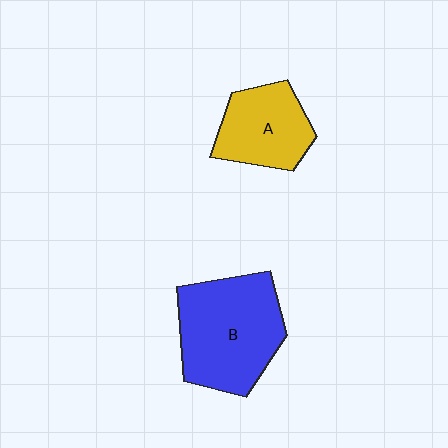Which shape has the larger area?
Shape B (blue).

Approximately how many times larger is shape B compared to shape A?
Approximately 1.6 times.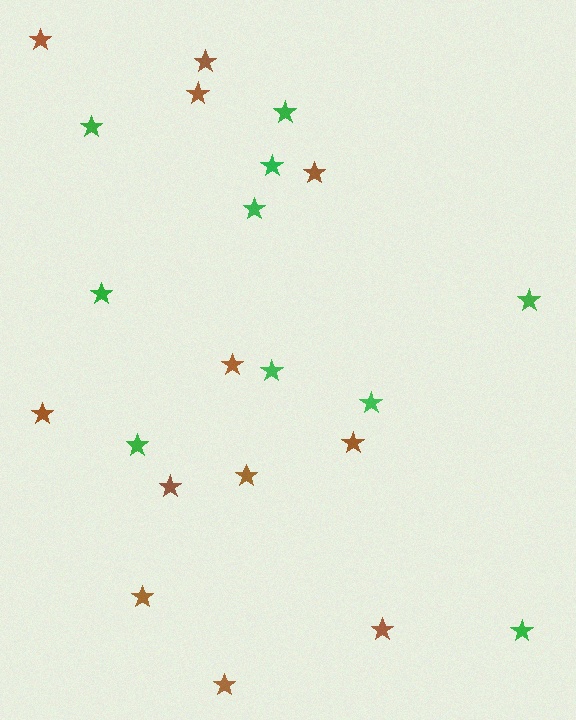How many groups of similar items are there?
There are 2 groups: one group of brown stars (12) and one group of green stars (10).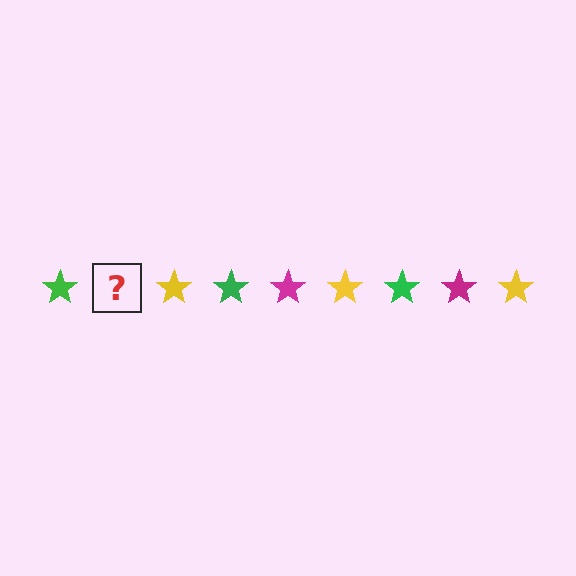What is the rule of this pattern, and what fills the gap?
The rule is that the pattern cycles through green, magenta, yellow stars. The gap should be filled with a magenta star.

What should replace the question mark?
The question mark should be replaced with a magenta star.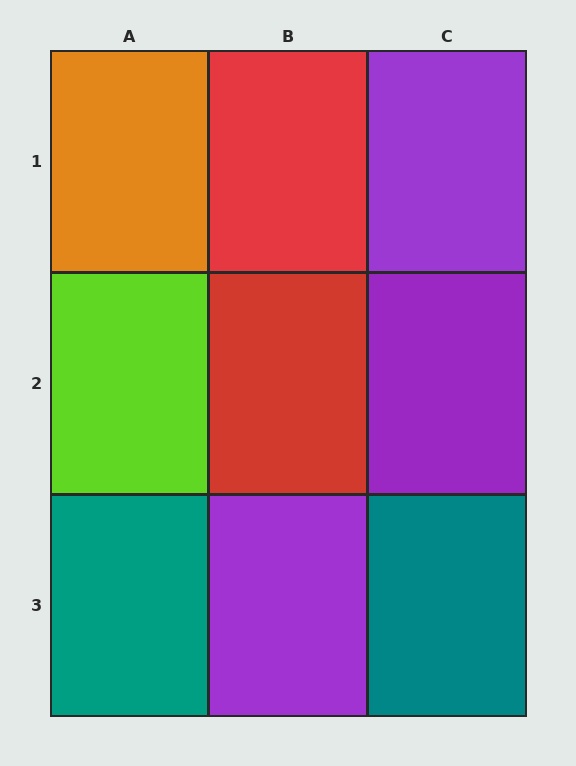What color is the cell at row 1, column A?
Orange.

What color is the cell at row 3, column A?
Teal.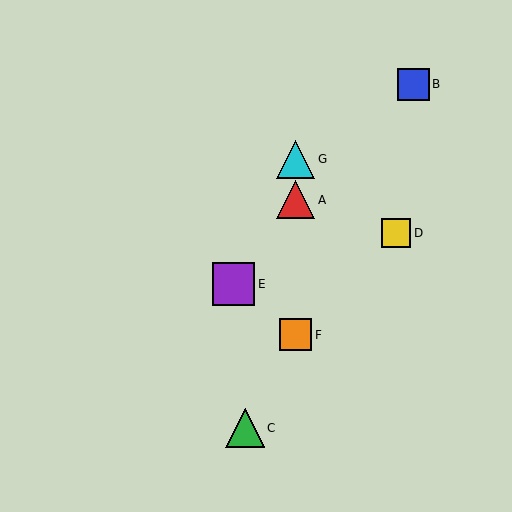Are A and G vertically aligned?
Yes, both are at x≈296.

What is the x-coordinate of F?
Object F is at x≈296.